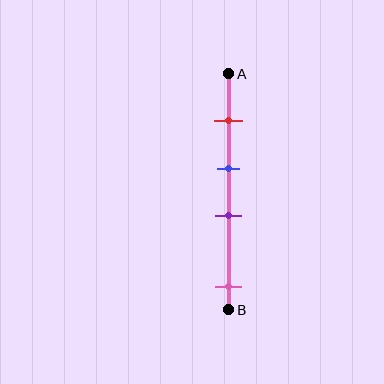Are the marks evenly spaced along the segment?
No, the marks are not evenly spaced.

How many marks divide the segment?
There are 4 marks dividing the segment.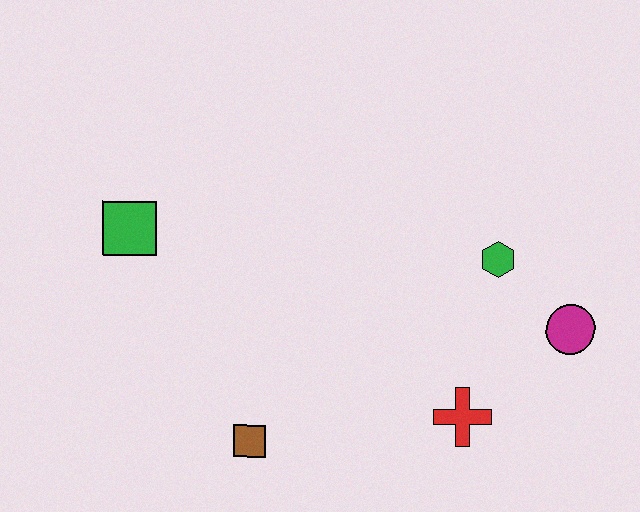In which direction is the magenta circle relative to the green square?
The magenta circle is to the right of the green square.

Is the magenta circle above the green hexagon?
No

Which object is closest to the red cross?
The magenta circle is closest to the red cross.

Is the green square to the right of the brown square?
No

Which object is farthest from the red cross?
The green square is farthest from the red cross.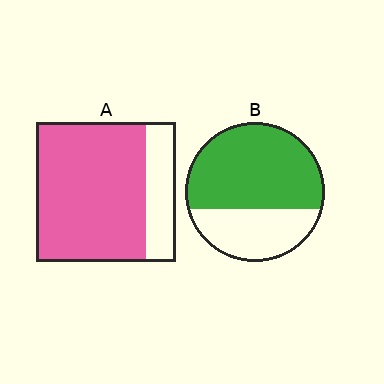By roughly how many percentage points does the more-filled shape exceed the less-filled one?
By roughly 15 percentage points (A over B).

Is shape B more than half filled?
Yes.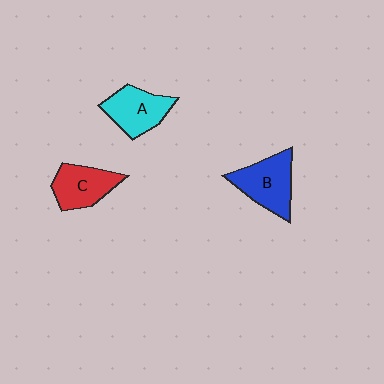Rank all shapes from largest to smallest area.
From largest to smallest: B (blue), A (cyan), C (red).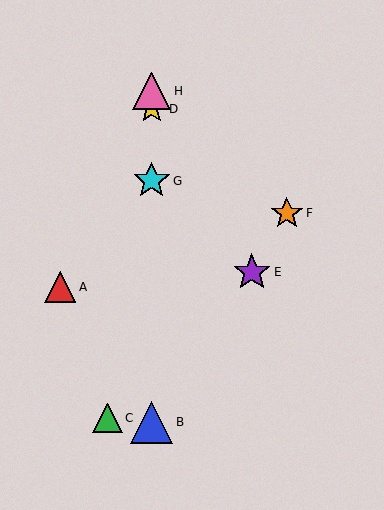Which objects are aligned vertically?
Objects B, D, G, H are aligned vertically.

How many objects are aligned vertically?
4 objects (B, D, G, H) are aligned vertically.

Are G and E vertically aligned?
No, G is at x≈152 and E is at x≈252.